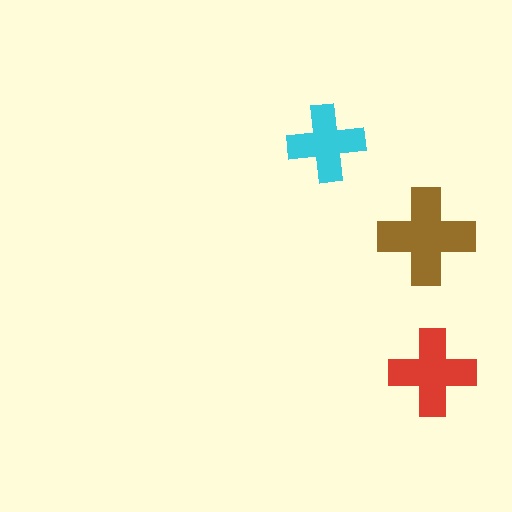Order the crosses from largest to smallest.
the brown one, the red one, the cyan one.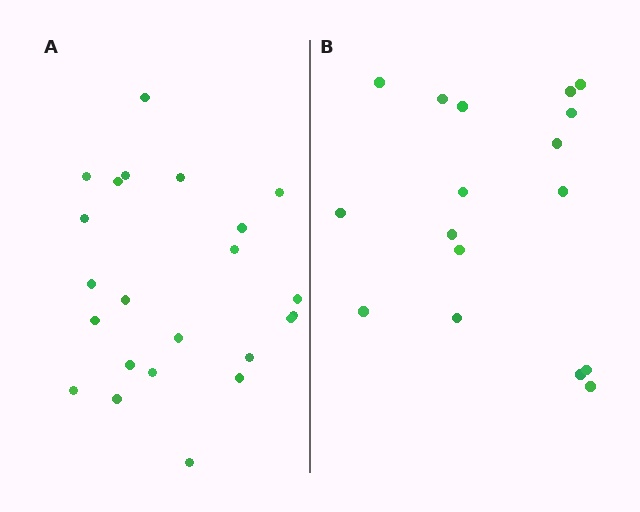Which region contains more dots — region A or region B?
Region A (the left region) has more dots.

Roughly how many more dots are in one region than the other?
Region A has about 6 more dots than region B.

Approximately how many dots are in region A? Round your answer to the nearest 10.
About 20 dots. (The exact count is 23, which rounds to 20.)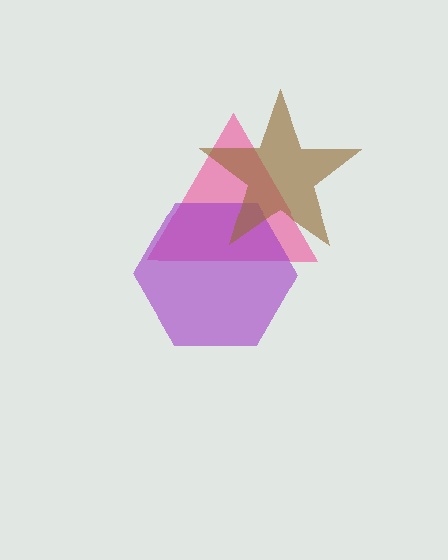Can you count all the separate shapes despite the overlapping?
Yes, there are 3 separate shapes.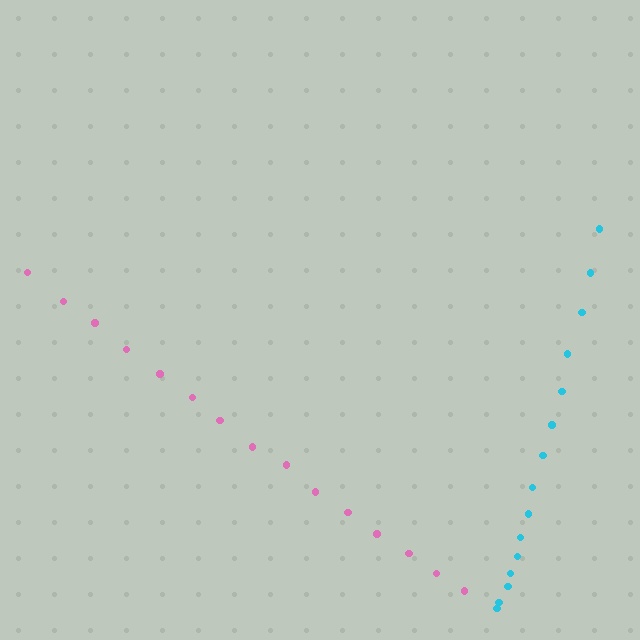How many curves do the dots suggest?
There are 2 distinct paths.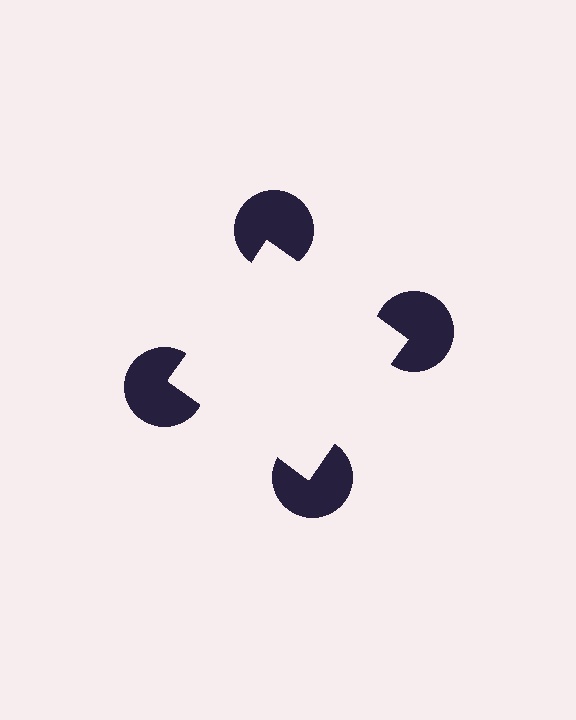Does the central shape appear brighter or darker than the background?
It typically appears slightly brighter than the background, even though no actual brightness change is drawn.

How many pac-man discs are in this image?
There are 4 — one at each vertex of the illusory square.